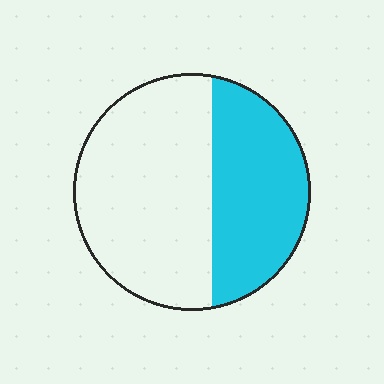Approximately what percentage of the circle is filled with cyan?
Approximately 40%.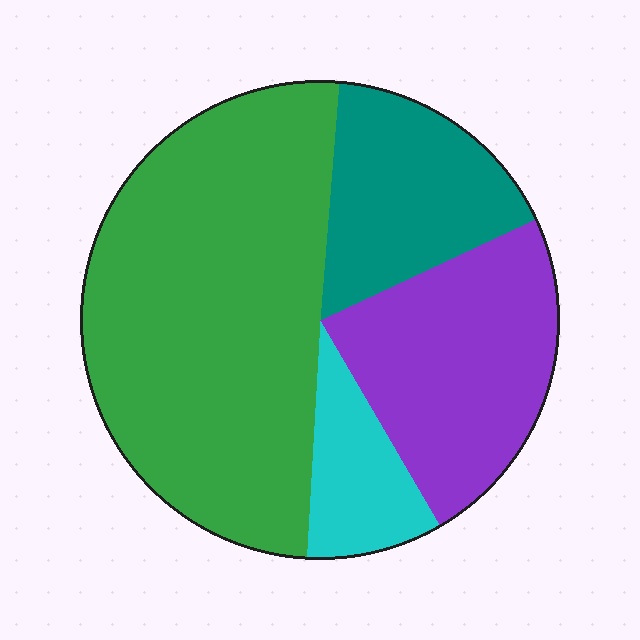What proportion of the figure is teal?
Teal takes up about one sixth (1/6) of the figure.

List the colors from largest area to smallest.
From largest to smallest: green, purple, teal, cyan.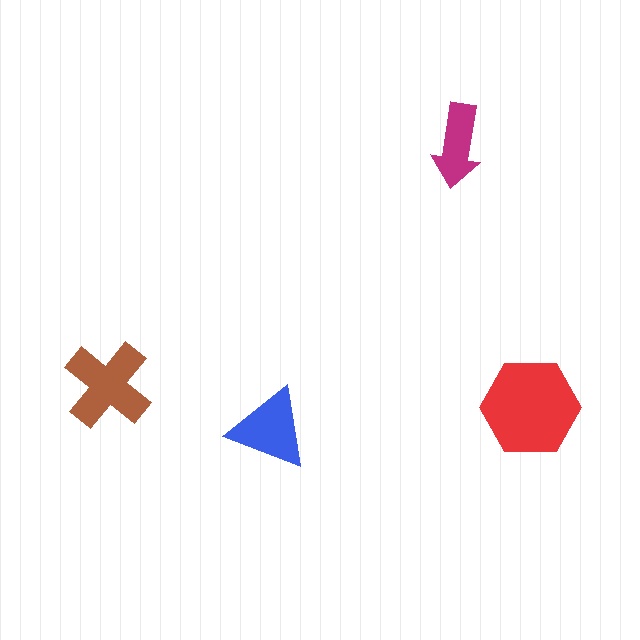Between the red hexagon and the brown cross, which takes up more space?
The red hexagon.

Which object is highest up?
The magenta arrow is topmost.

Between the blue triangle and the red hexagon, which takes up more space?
The red hexagon.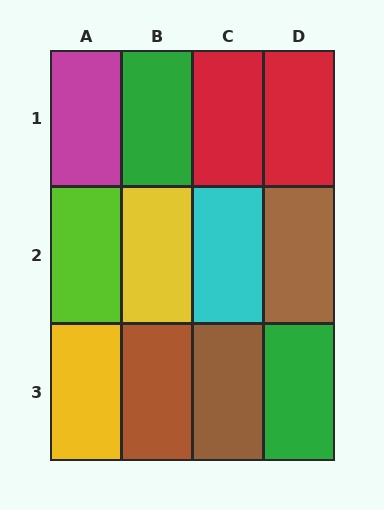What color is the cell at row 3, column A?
Yellow.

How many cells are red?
2 cells are red.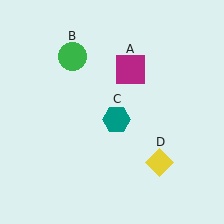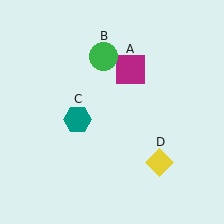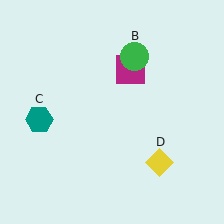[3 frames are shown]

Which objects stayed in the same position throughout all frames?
Magenta square (object A) and yellow diamond (object D) remained stationary.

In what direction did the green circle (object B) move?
The green circle (object B) moved right.